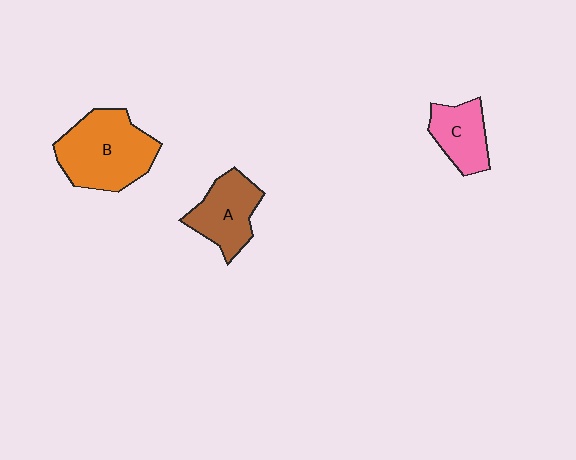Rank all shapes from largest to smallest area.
From largest to smallest: B (orange), A (brown), C (pink).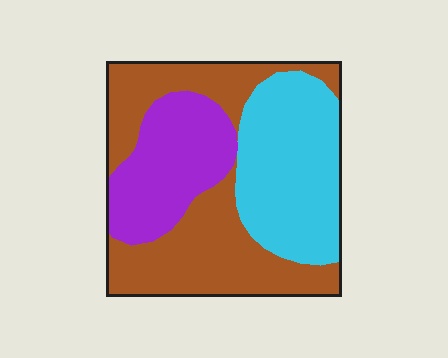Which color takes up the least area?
Purple, at roughly 25%.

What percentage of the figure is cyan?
Cyan takes up between a quarter and a half of the figure.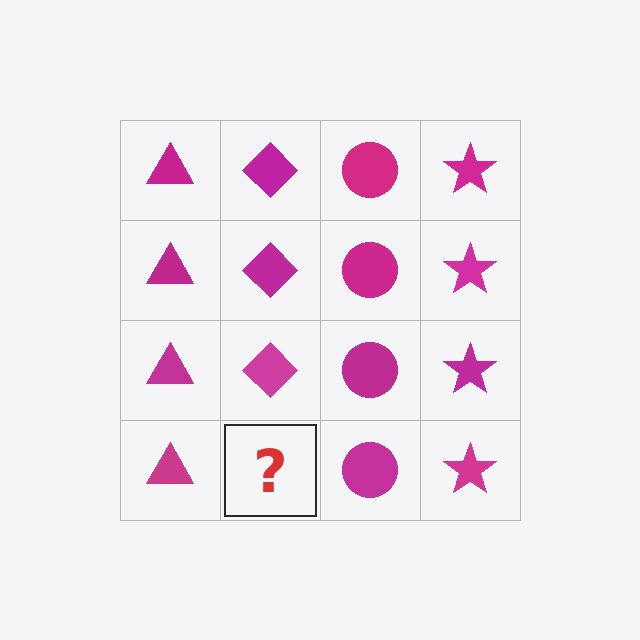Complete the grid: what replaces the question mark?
The question mark should be replaced with a magenta diamond.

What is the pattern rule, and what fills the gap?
The rule is that each column has a consistent shape. The gap should be filled with a magenta diamond.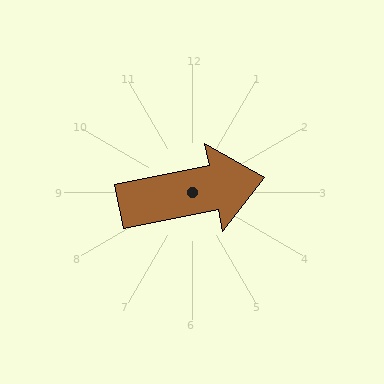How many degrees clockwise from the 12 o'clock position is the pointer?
Approximately 78 degrees.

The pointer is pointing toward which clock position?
Roughly 3 o'clock.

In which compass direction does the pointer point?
East.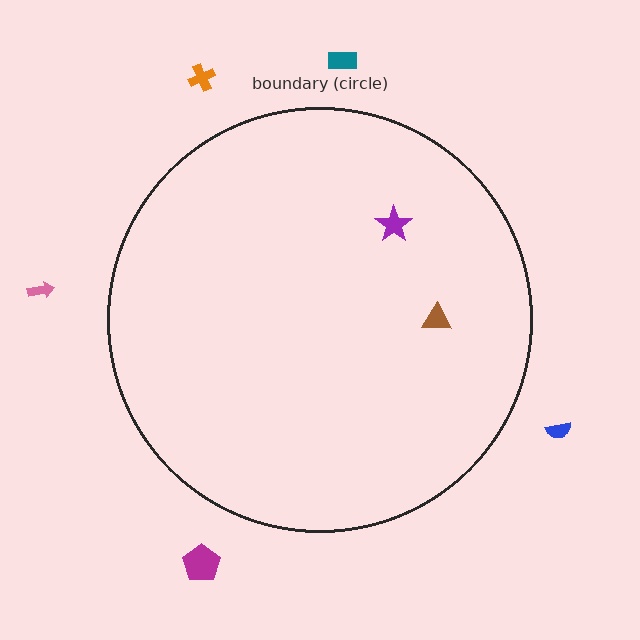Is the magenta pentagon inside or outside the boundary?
Outside.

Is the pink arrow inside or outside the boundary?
Outside.